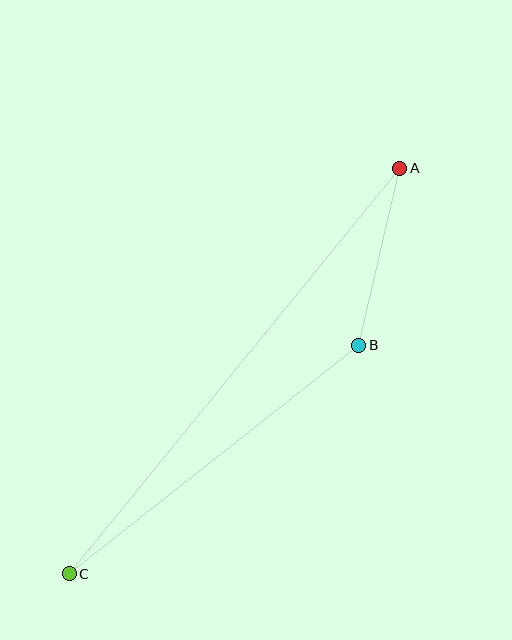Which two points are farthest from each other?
Points A and C are farthest from each other.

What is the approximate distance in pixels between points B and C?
The distance between B and C is approximately 369 pixels.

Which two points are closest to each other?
Points A and B are closest to each other.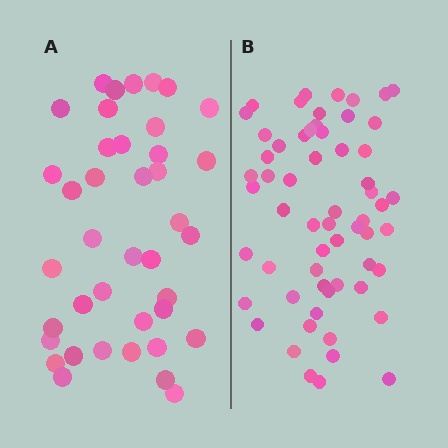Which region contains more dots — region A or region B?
Region B (the right region) has more dots.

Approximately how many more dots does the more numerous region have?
Region B has approximately 20 more dots than region A.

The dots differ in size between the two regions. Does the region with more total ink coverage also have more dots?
No. Region A has more total ink coverage because its dots are larger, but region B actually contains more individual dots. Total area can be misleading — the number of items is what matters here.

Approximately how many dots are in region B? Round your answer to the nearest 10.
About 60 dots.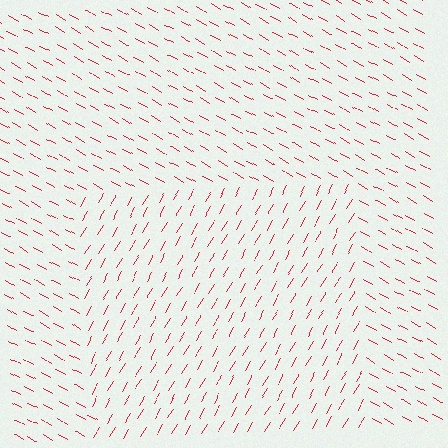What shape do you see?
I see a rectangle.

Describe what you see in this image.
The image is filled with small red line segments. A rectangle region in the image has lines oriented differently from the surrounding lines, creating a visible texture boundary.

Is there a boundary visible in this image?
Yes, there is a texture boundary formed by a change in line orientation.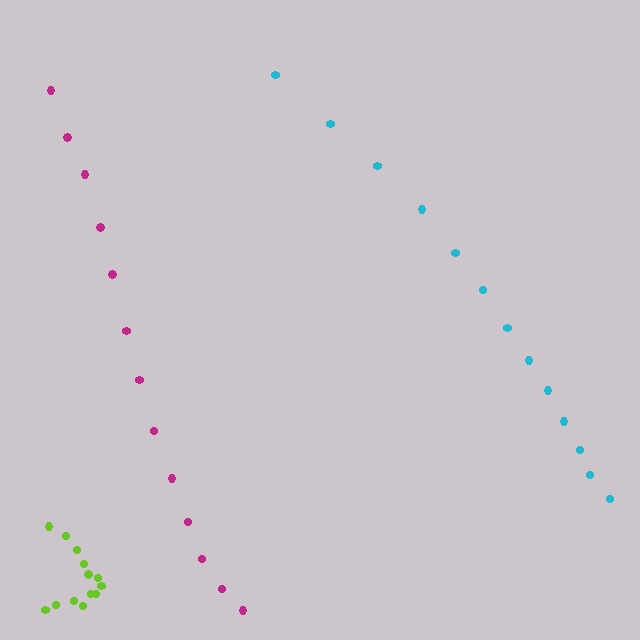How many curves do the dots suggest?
There are 3 distinct paths.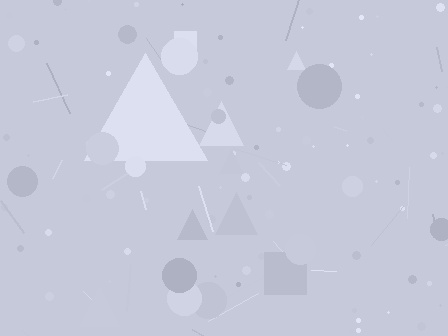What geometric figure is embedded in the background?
A triangle is embedded in the background.